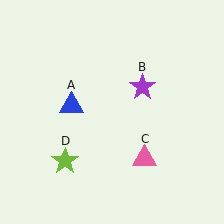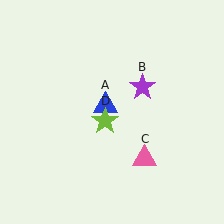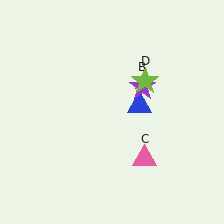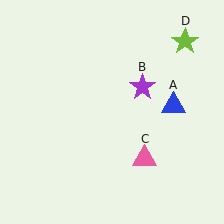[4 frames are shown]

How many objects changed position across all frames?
2 objects changed position: blue triangle (object A), lime star (object D).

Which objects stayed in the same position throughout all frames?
Purple star (object B) and pink triangle (object C) remained stationary.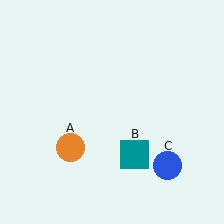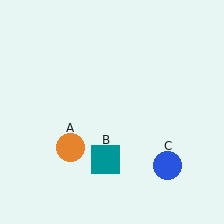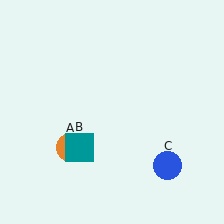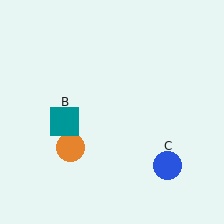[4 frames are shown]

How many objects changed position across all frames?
1 object changed position: teal square (object B).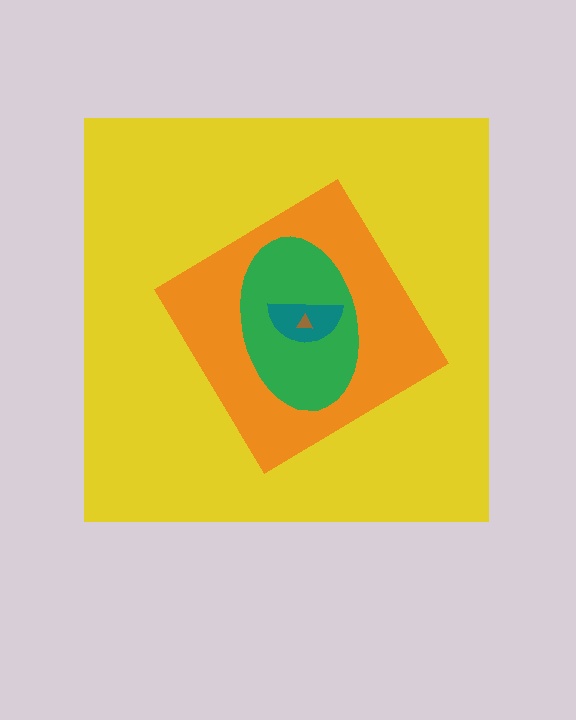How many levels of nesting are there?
5.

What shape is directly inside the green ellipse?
The teal semicircle.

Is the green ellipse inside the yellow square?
Yes.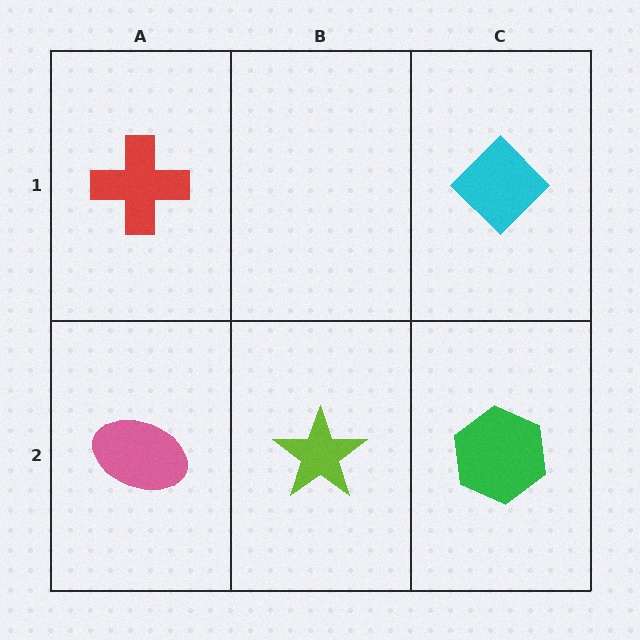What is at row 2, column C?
A green hexagon.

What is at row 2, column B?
A lime star.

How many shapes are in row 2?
3 shapes.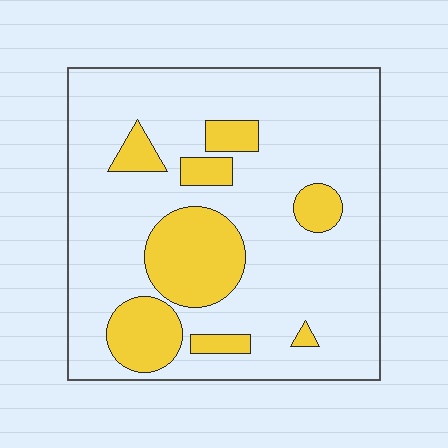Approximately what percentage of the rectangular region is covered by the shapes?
Approximately 20%.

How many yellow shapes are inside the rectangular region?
8.